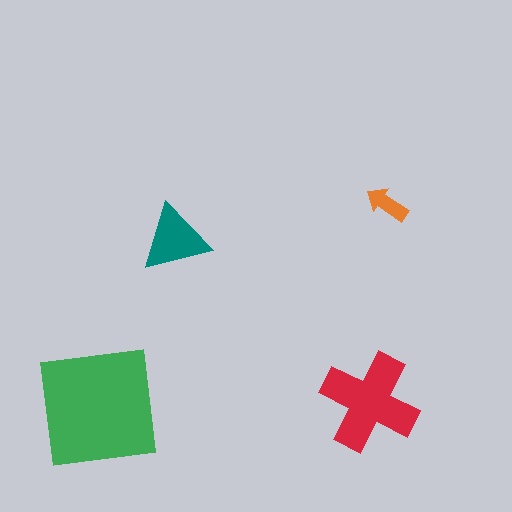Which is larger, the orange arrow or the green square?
The green square.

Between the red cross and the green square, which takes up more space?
The green square.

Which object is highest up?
The orange arrow is topmost.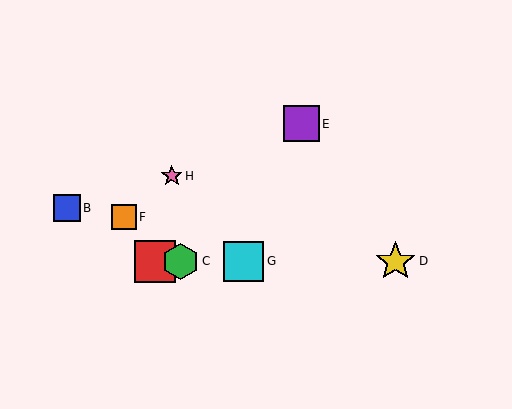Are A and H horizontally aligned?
No, A is at y≈261 and H is at y≈176.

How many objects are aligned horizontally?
4 objects (A, C, D, G) are aligned horizontally.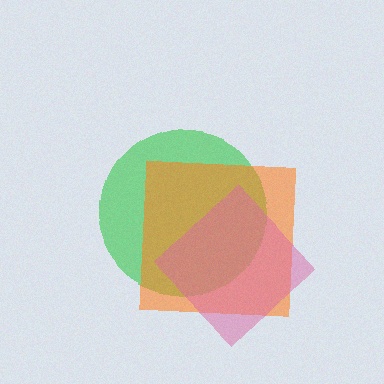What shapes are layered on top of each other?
The layered shapes are: a green circle, an orange square, a pink diamond.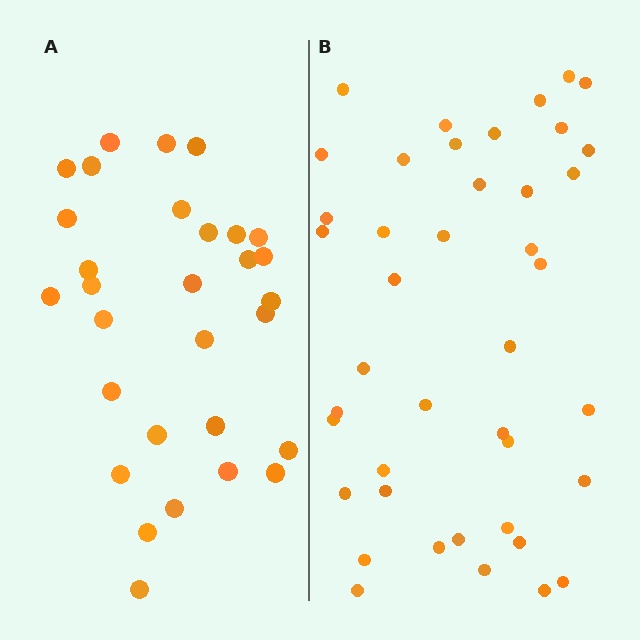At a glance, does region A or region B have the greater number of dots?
Region B (the right region) has more dots.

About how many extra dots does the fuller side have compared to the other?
Region B has roughly 12 or so more dots than region A.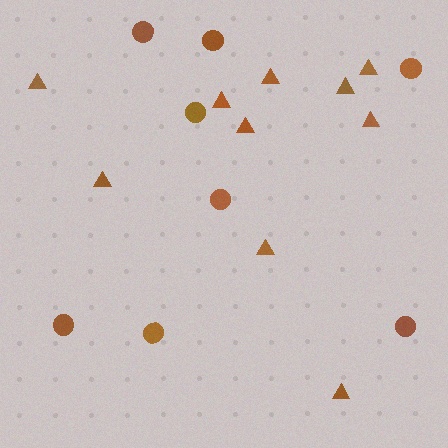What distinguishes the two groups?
There are 2 groups: one group of circles (8) and one group of triangles (10).